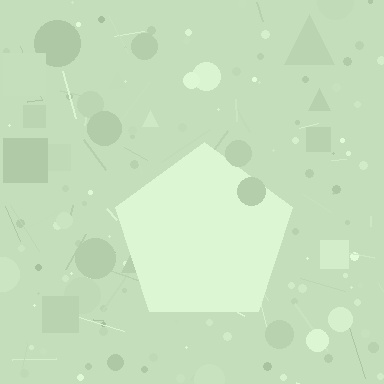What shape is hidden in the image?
A pentagon is hidden in the image.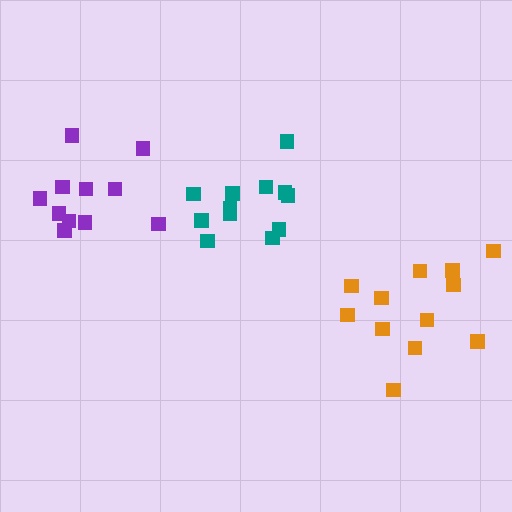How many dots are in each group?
Group 1: 12 dots, Group 2: 11 dots, Group 3: 12 dots (35 total).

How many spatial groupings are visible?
There are 3 spatial groupings.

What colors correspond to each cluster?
The clusters are colored: teal, purple, orange.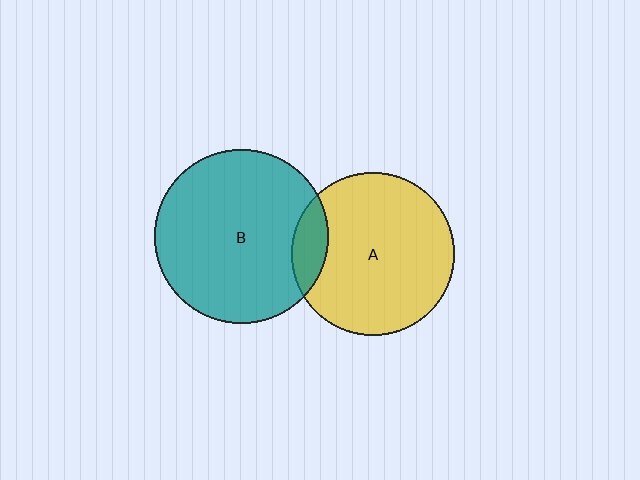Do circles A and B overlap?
Yes.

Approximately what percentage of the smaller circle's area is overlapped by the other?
Approximately 10%.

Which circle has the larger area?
Circle B (teal).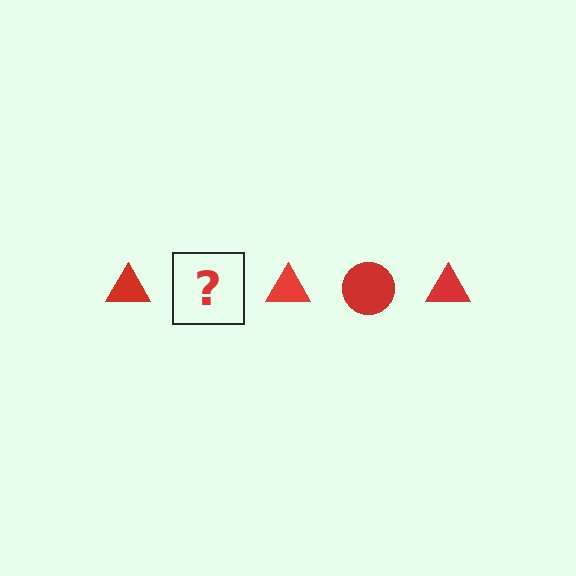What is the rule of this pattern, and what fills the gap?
The rule is that the pattern cycles through triangle, circle shapes in red. The gap should be filled with a red circle.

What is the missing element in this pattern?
The missing element is a red circle.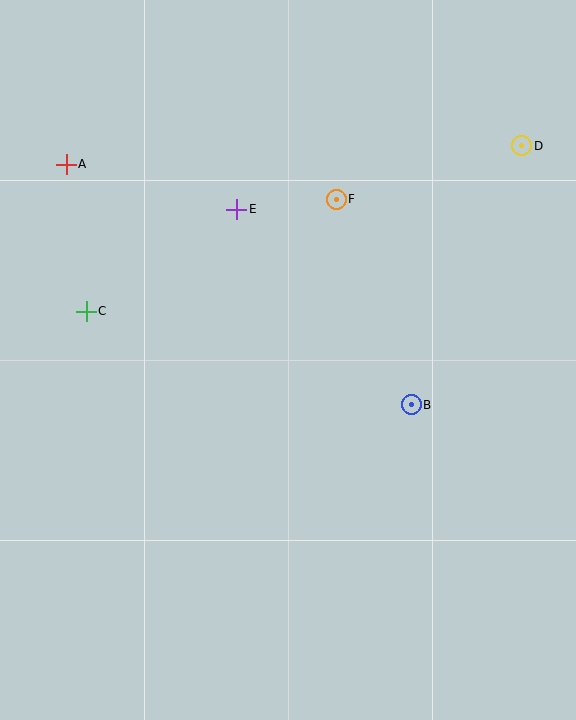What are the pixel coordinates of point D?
Point D is at (522, 146).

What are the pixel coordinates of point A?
Point A is at (66, 164).